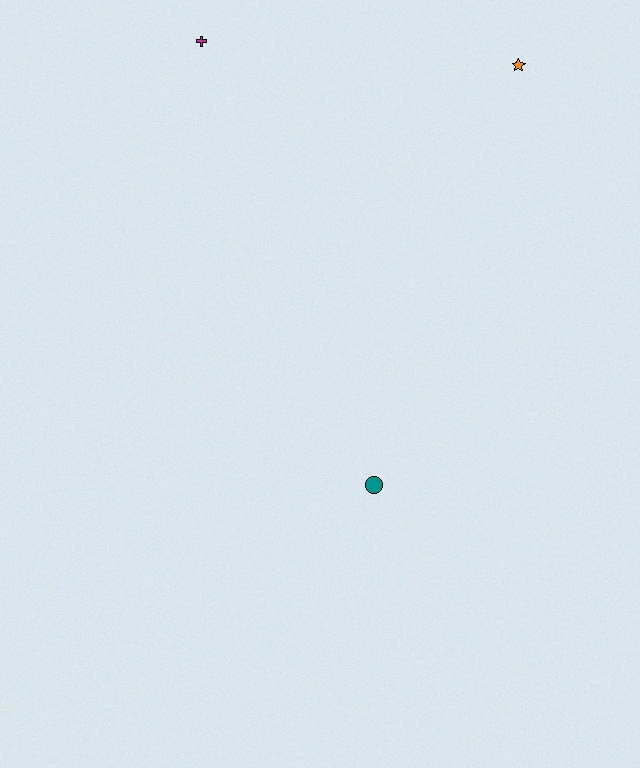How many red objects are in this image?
There are no red objects.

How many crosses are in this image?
There is 1 cross.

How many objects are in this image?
There are 3 objects.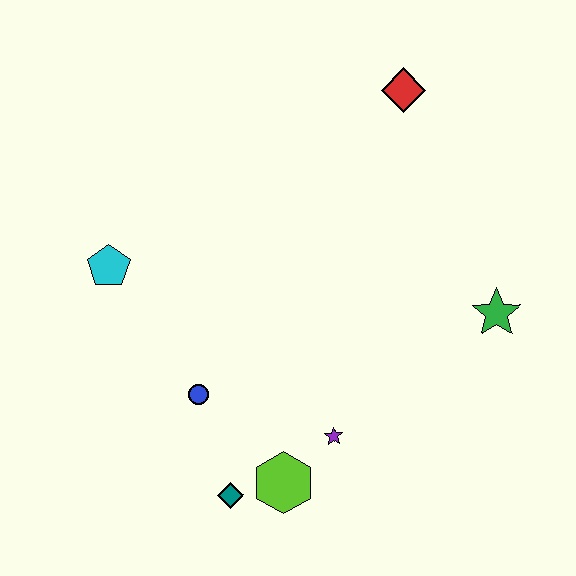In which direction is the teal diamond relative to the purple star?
The teal diamond is to the left of the purple star.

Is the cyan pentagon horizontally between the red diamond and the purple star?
No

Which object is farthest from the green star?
The cyan pentagon is farthest from the green star.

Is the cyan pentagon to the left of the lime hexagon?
Yes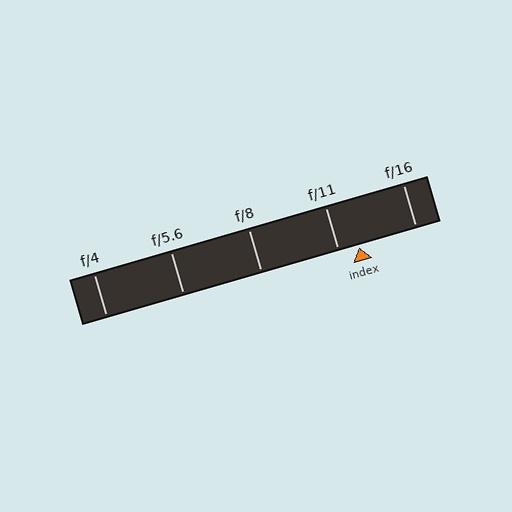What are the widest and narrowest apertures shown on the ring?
The widest aperture shown is f/4 and the narrowest is f/16.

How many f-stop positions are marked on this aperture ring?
There are 5 f-stop positions marked.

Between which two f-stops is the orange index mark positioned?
The index mark is between f/11 and f/16.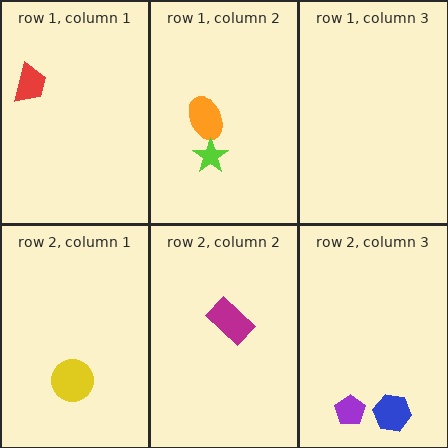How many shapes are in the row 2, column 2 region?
1.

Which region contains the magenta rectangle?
The row 2, column 2 region.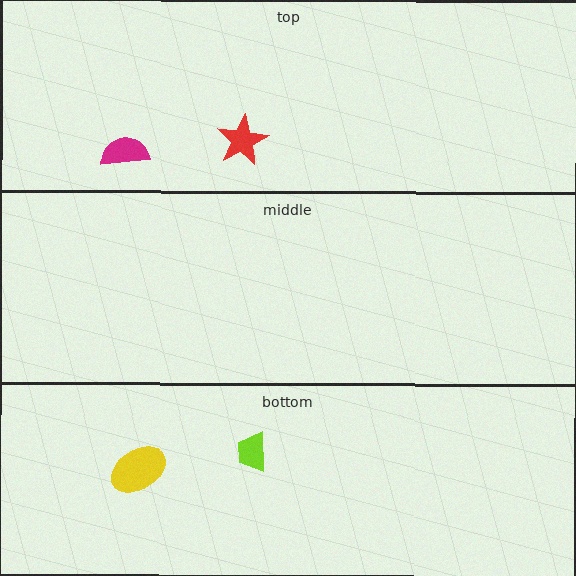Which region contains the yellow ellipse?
The bottom region.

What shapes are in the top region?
The red star, the magenta semicircle.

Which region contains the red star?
The top region.